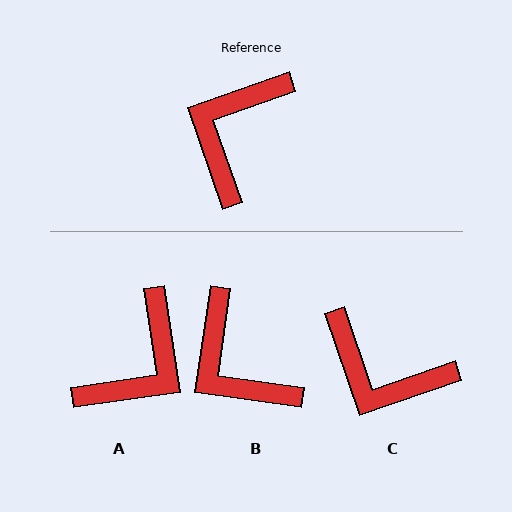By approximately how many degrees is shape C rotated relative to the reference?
Approximately 90 degrees counter-clockwise.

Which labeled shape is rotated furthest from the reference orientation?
A, about 169 degrees away.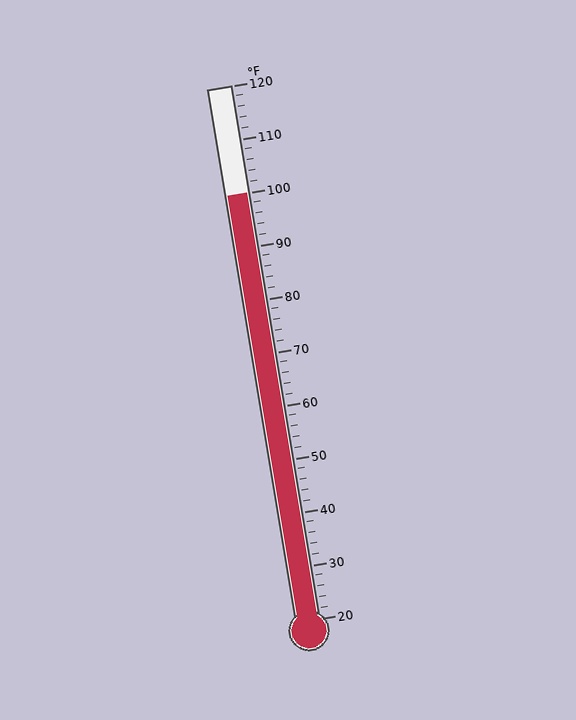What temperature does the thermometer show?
The thermometer shows approximately 100°F.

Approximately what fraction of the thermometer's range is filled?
The thermometer is filled to approximately 80% of its range.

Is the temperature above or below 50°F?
The temperature is above 50°F.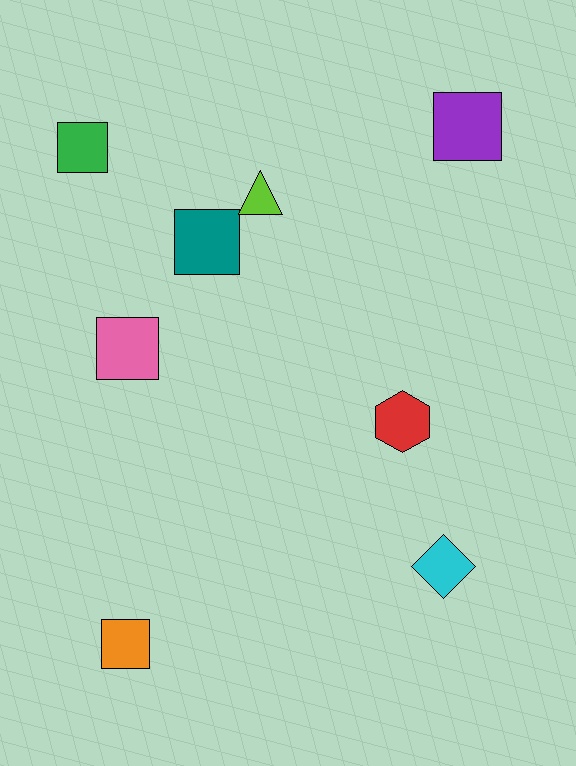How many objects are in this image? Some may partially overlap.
There are 8 objects.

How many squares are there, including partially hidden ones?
There are 5 squares.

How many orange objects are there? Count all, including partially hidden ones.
There is 1 orange object.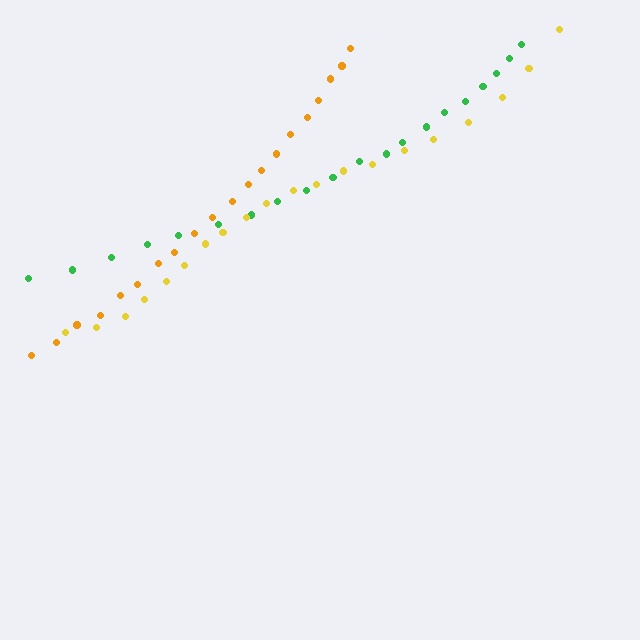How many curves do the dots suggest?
There are 3 distinct paths.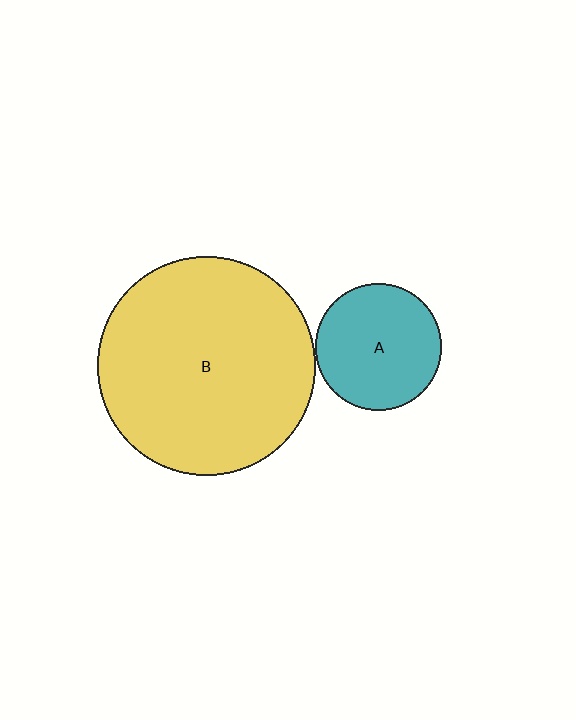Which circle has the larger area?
Circle B (yellow).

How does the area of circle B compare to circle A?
Approximately 3.0 times.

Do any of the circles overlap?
No, none of the circles overlap.